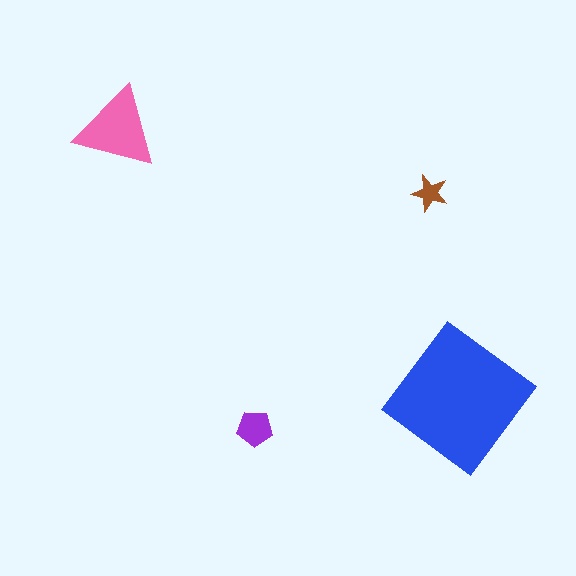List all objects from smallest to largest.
The brown star, the purple pentagon, the pink triangle, the blue diamond.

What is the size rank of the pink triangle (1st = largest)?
2nd.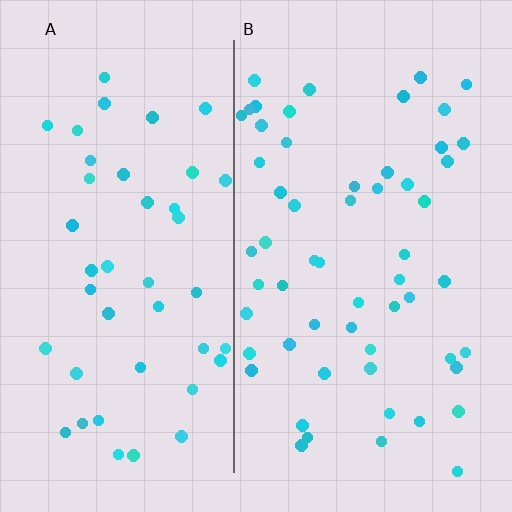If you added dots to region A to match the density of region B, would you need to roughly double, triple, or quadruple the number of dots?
Approximately double.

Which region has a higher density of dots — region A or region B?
B (the right).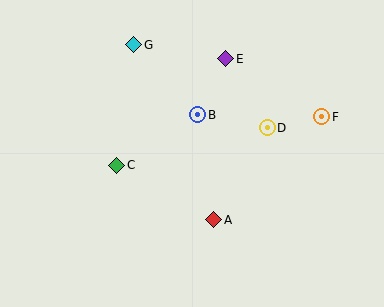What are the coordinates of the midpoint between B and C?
The midpoint between B and C is at (157, 140).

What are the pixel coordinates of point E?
Point E is at (226, 59).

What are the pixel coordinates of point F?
Point F is at (322, 117).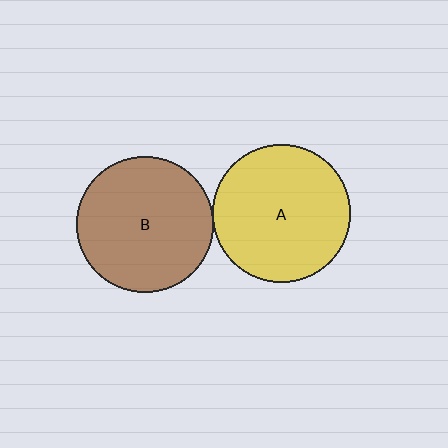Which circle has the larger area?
Circle A (yellow).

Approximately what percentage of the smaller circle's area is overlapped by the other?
Approximately 5%.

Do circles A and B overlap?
Yes.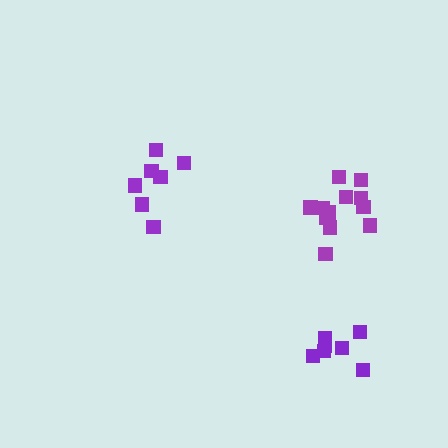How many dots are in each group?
Group 1: 7 dots, Group 2: 7 dots, Group 3: 12 dots (26 total).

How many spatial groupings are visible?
There are 3 spatial groupings.